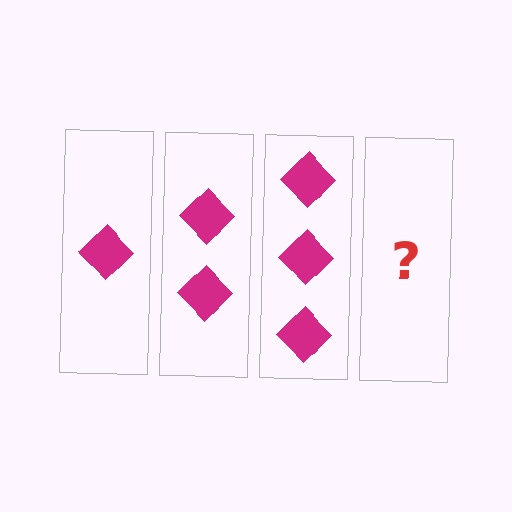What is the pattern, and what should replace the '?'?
The pattern is that each step adds one more diamond. The '?' should be 4 diamonds.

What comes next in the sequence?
The next element should be 4 diamonds.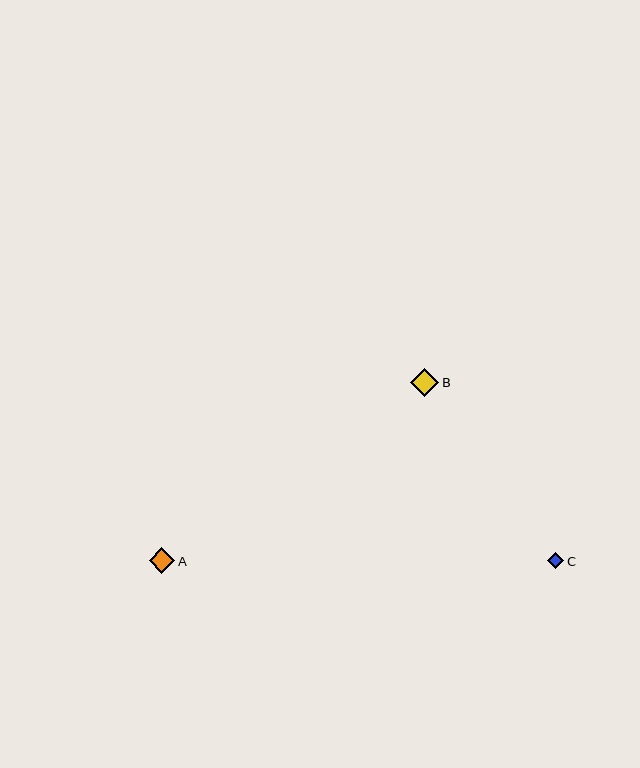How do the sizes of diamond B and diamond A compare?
Diamond B and diamond A are approximately the same size.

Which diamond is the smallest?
Diamond C is the smallest with a size of approximately 16 pixels.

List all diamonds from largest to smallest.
From largest to smallest: B, A, C.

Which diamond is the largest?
Diamond B is the largest with a size of approximately 28 pixels.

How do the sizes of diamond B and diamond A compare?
Diamond B and diamond A are approximately the same size.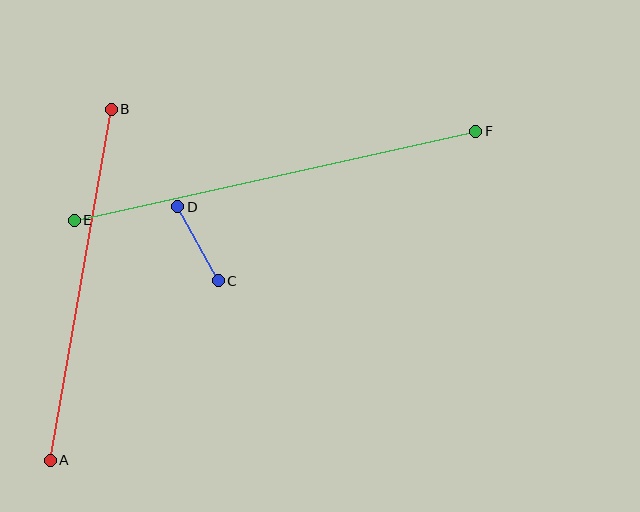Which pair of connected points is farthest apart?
Points E and F are farthest apart.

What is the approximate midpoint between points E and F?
The midpoint is at approximately (275, 176) pixels.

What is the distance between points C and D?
The distance is approximately 84 pixels.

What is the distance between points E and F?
The distance is approximately 411 pixels.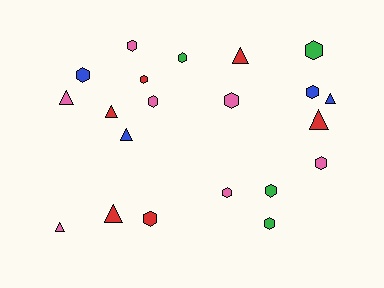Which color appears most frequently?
Pink, with 7 objects.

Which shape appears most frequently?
Hexagon, with 13 objects.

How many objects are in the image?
There are 21 objects.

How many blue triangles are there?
There are 2 blue triangles.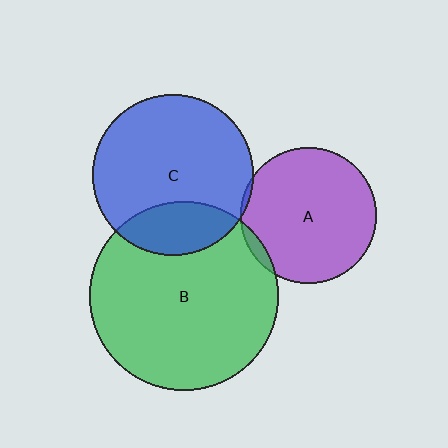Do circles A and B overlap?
Yes.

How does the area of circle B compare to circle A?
Approximately 1.9 times.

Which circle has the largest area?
Circle B (green).